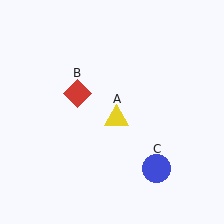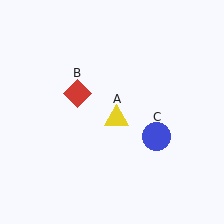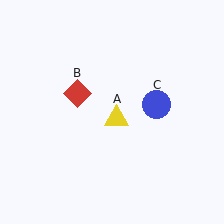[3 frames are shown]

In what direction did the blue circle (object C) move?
The blue circle (object C) moved up.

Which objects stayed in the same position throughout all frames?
Yellow triangle (object A) and red diamond (object B) remained stationary.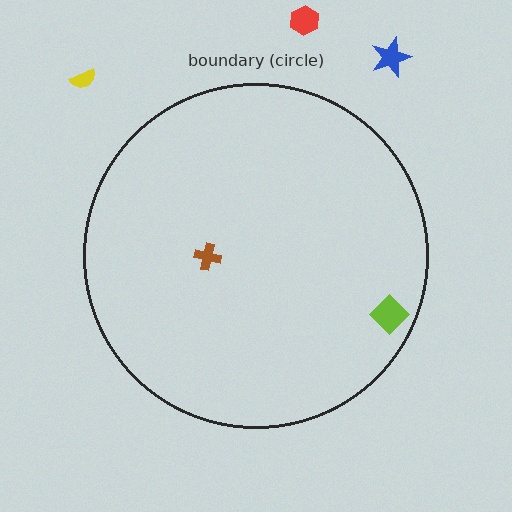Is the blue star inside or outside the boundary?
Outside.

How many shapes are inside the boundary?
2 inside, 3 outside.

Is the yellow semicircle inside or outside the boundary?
Outside.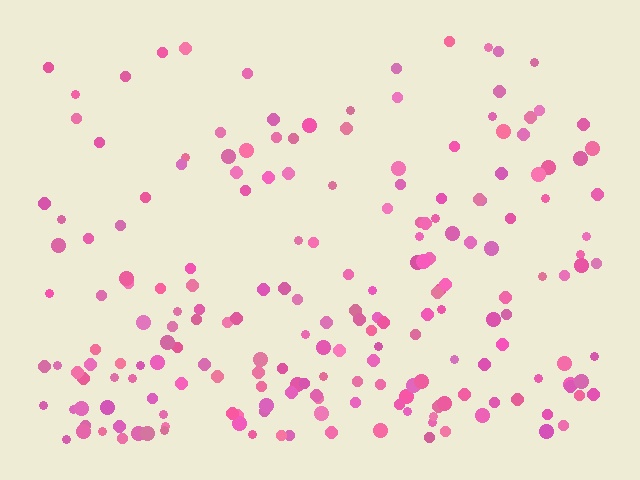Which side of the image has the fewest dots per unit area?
The top.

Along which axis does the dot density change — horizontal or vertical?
Vertical.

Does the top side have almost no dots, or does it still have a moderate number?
Still a moderate number, just noticeably fewer than the bottom.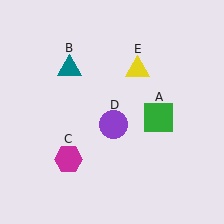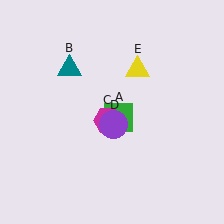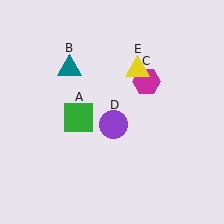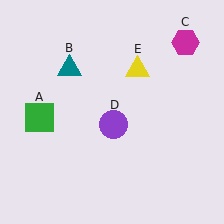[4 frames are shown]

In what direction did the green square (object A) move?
The green square (object A) moved left.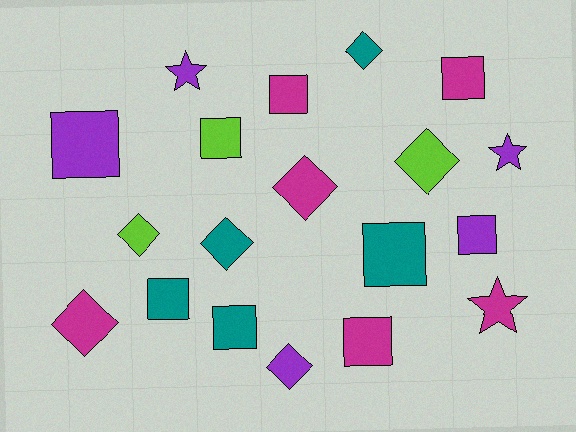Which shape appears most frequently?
Square, with 9 objects.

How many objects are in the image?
There are 19 objects.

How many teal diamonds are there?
There are 2 teal diamonds.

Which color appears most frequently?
Magenta, with 6 objects.